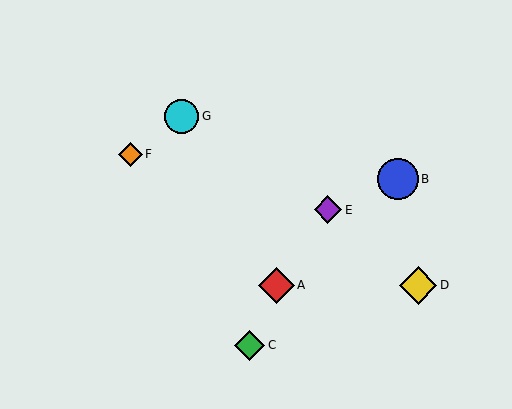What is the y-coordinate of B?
Object B is at y≈179.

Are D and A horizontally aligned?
Yes, both are at y≈285.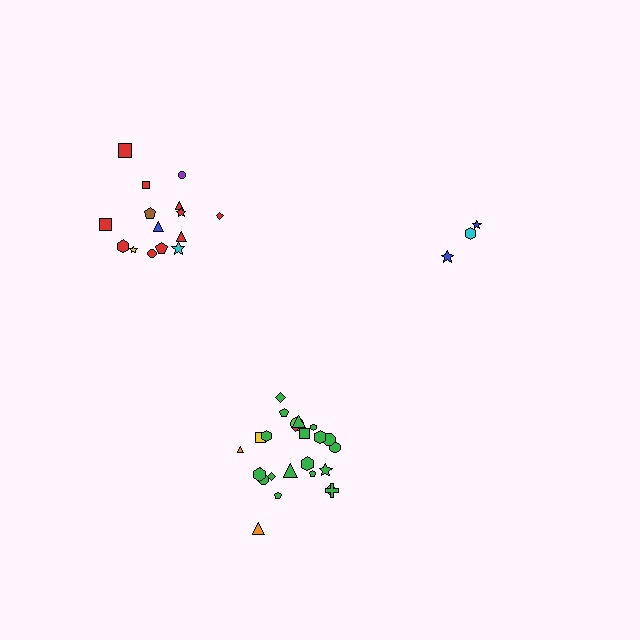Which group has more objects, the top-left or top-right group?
The top-left group.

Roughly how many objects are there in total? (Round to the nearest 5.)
Roughly 45 objects in total.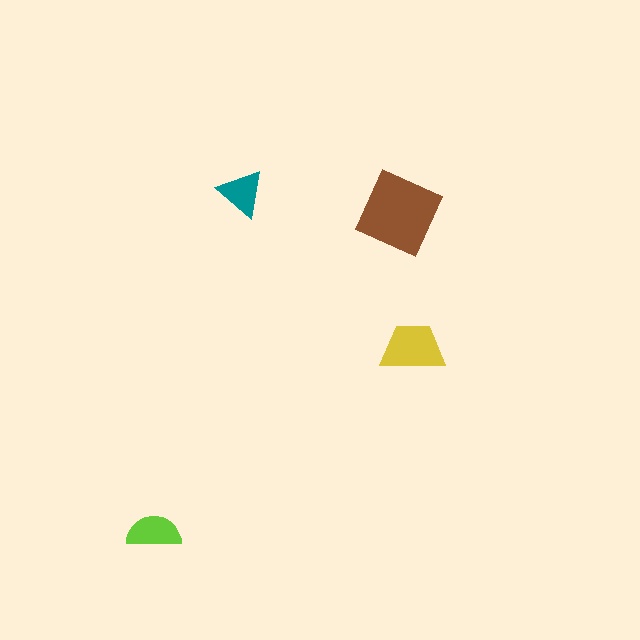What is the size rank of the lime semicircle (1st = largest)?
3rd.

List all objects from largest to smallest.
The brown diamond, the yellow trapezoid, the lime semicircle, the teal triangle.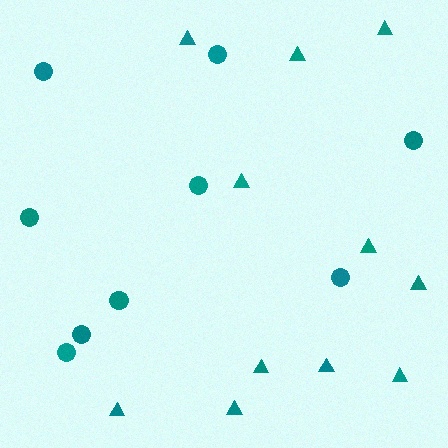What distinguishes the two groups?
There are 2 groups: one group of triangles (11) and one group of circles (9).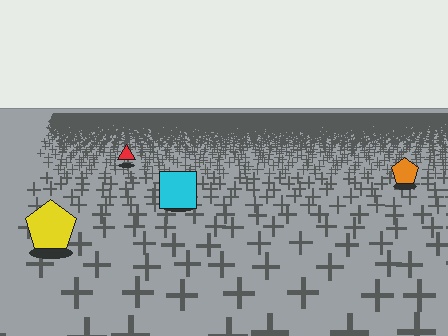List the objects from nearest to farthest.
From nearest to farthest: the yellow pentagon, the cyan square, the orange pentagon, the red triangle.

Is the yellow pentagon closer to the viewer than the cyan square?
Yes. The yellow pentagon is closer — you can tell from the texture gradient: the ground texture is coarser near it.